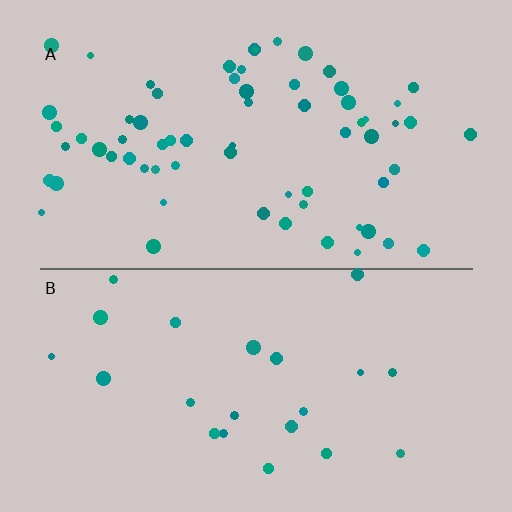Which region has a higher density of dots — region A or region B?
A (the top).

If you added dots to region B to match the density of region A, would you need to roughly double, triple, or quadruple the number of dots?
Approximately triple.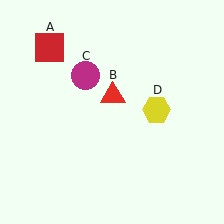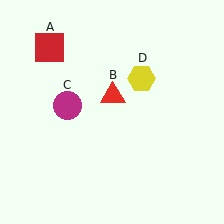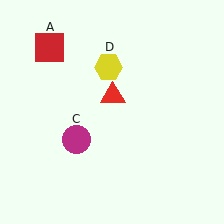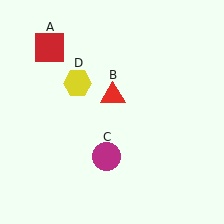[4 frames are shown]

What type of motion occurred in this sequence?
The magenta circle (object C), yellow hexagon (object D) rotated counterclockwise around the center of the scene.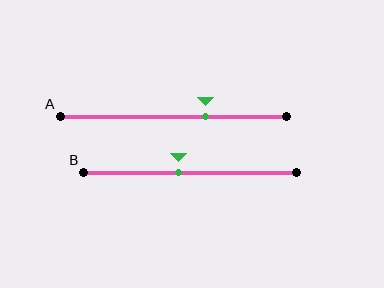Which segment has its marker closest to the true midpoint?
Segment B has its marker closest to the true midpoint.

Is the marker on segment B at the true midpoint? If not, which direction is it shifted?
No, the marker on segment B is shifted to the left by about 5% of the segment length.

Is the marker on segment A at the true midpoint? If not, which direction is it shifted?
No, the marker on segment A is shifted to the right by about 14% of the segment length.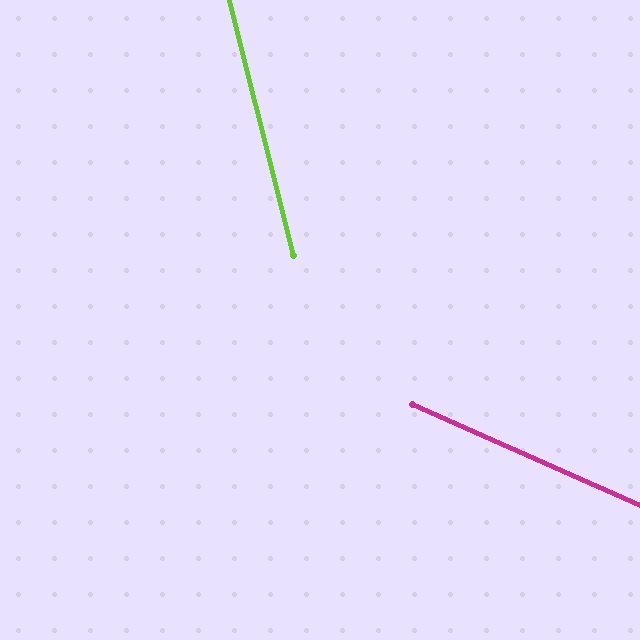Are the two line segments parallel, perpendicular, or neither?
Neither parallel nor perpendicular — they differ by about 52°.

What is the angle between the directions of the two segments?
Approximately 52 degrees.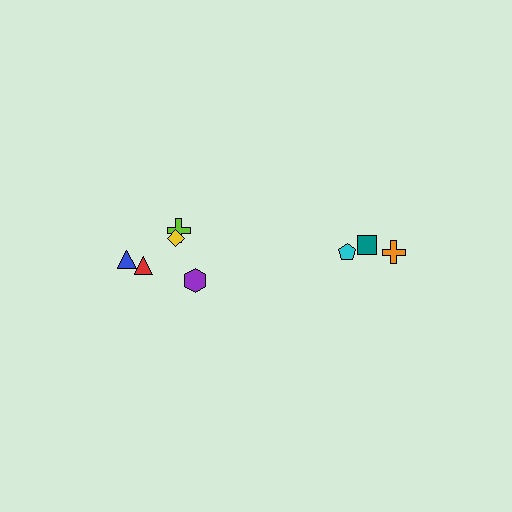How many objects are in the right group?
There are 3 objects.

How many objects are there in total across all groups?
There are 8 objects.